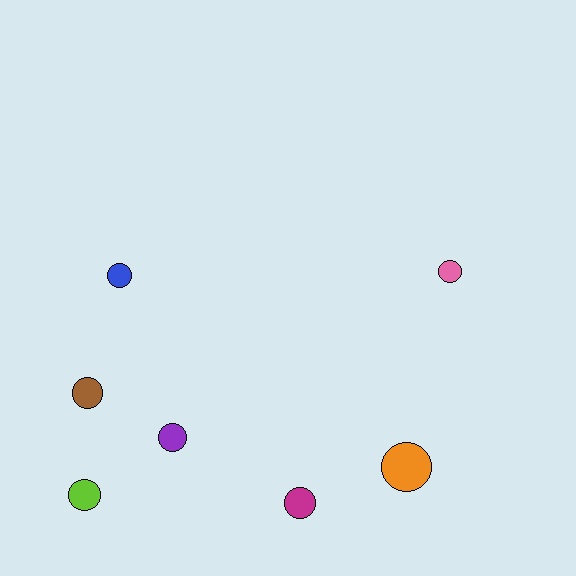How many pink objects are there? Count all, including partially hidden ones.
There is 1 pink object.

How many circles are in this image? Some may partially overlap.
There are 7 circles.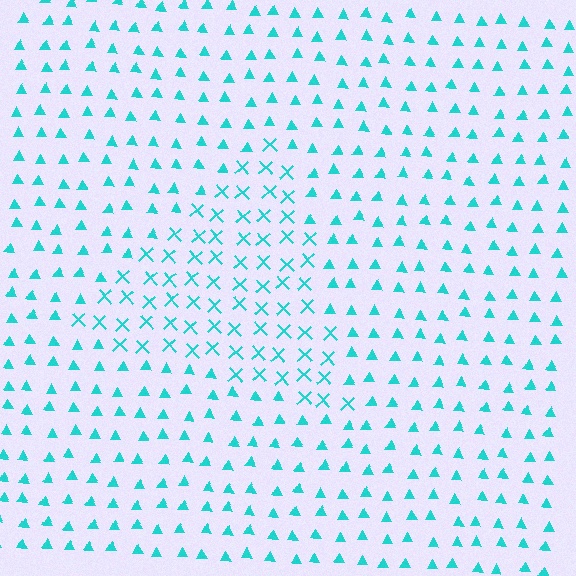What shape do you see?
I see a triangle.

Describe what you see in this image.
The image is filled with small cyan elements arranged in a uniform grid. A triangle-shaped region contains X marks, while the surrounding area contains triangles. The boundary is defined purely by the change in element shape.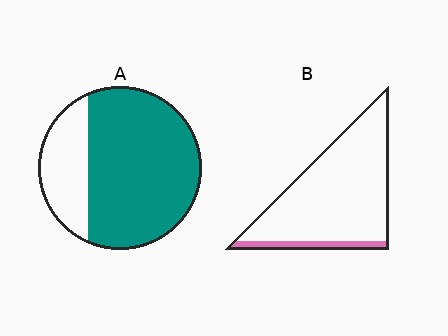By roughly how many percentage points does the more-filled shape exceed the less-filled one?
By roughly 65 percentage points (A over B).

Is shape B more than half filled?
No.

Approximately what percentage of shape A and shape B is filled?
A is approximately 75% and B is approximately 10%.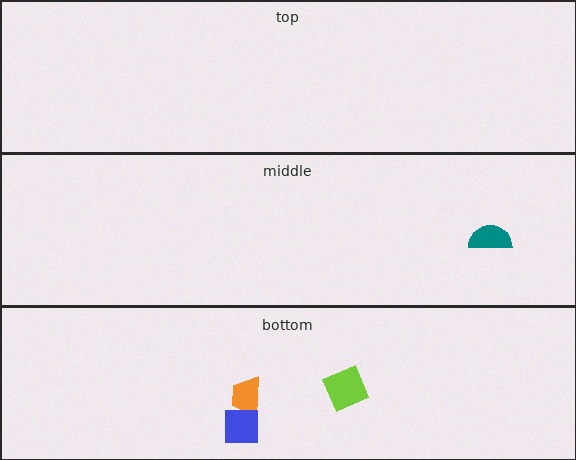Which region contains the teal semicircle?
The middle region.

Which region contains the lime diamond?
The bottom region.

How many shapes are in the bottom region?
3.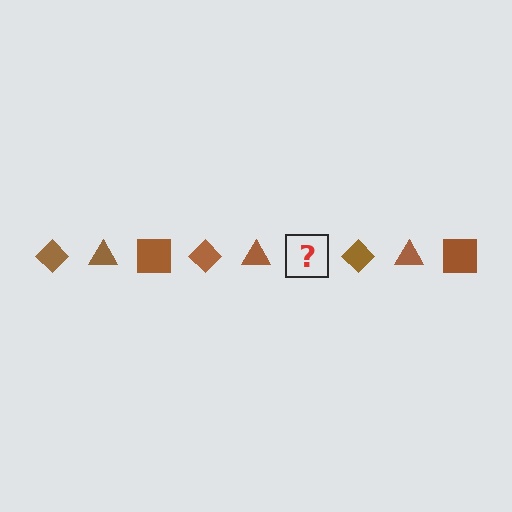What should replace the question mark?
The question mark should be replaced with a brown square.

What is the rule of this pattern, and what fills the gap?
The rule is that the pattern cycles through diamond, triangle, square shapes in brown. The gap should be filled with a brown square.